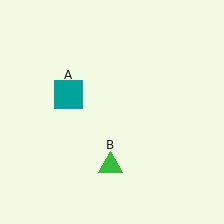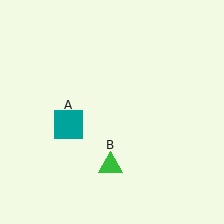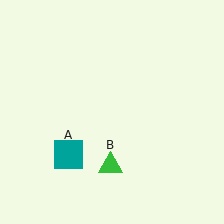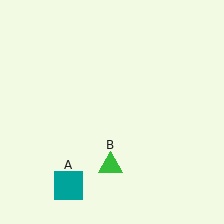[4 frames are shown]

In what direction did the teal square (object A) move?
The teal square (object A) moved down.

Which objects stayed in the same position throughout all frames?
Green triangle (object B) remained stationary.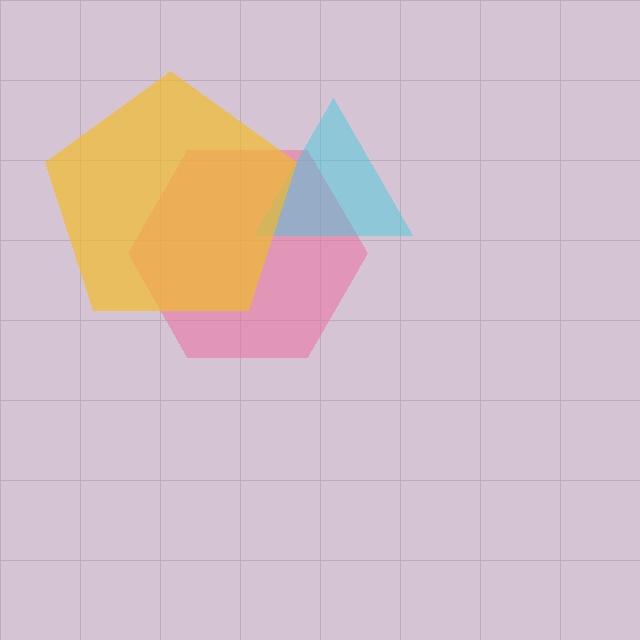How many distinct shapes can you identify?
There are 3 distinct shapes: a pink hexagon, a cyan triangle, a yellow pentagon.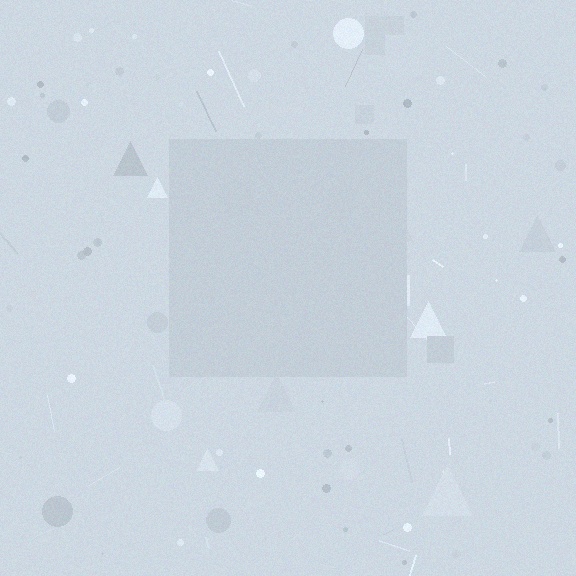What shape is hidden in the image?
A square is hidden in the image.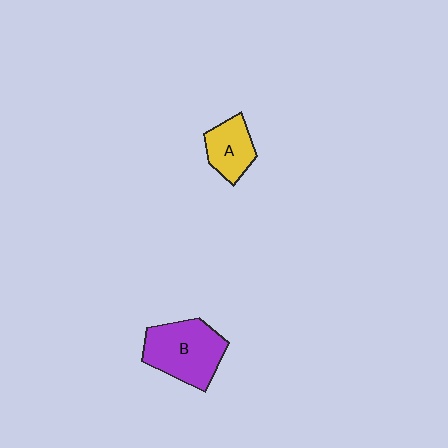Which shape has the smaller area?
Shape A (yellow).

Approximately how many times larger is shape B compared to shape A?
Approximately 1.7 times.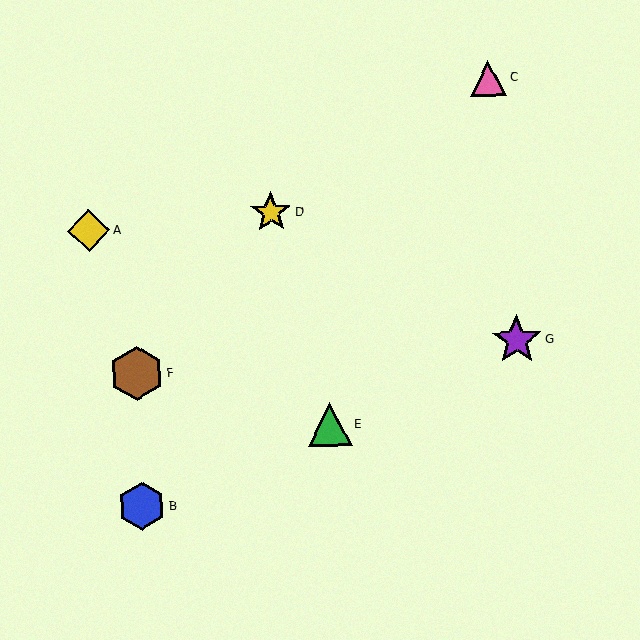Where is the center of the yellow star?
The center of the yellow star is at (271, 212).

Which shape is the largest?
The brown hexagon (labeled F) is the largest.